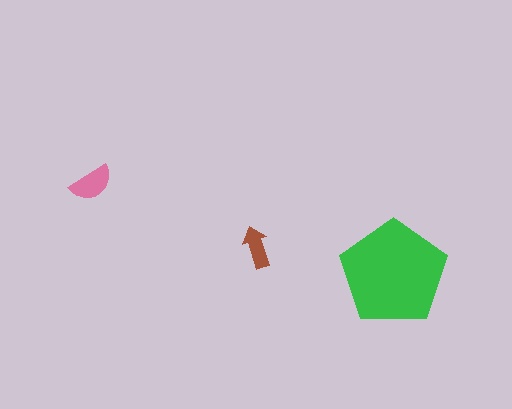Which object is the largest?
The green pentagon.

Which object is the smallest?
The brown arrow.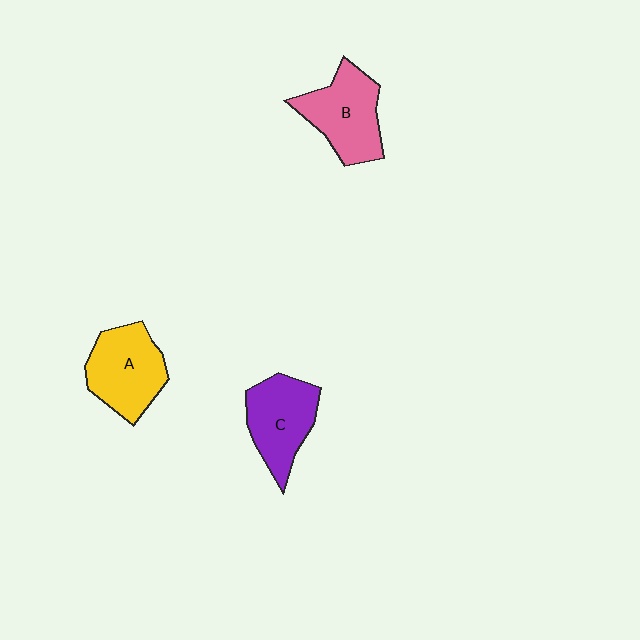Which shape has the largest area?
Shape A (yellow).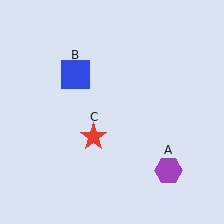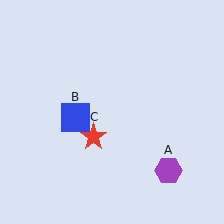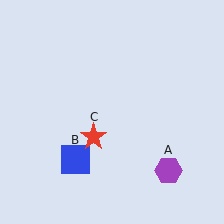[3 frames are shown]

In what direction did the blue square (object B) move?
The blue square (object B) moved down.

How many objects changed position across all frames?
1 object changed position: blue square (object B).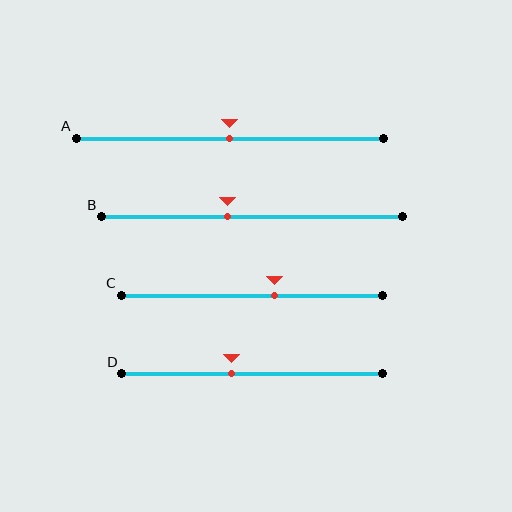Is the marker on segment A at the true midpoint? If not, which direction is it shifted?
Yes, the marker on segment A is at the true midpoint.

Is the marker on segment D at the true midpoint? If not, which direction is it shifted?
No, the marker on segment D is shifted to the left by about 8% of the segment length.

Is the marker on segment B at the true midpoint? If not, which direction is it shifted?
No, the marker on segment B is shifted to the left by about 8% of the segment length.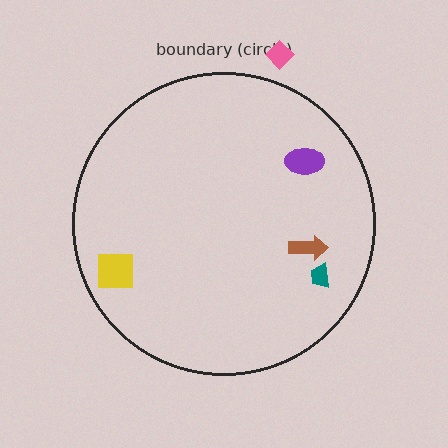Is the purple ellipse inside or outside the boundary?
Inside.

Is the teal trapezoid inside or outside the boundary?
Inside.